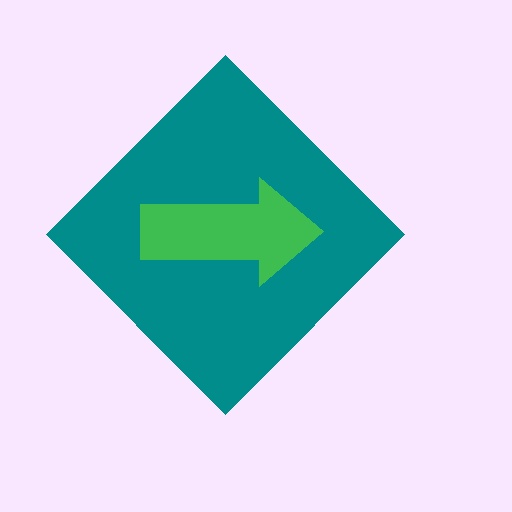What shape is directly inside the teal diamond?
The green arrow.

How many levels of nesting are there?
2.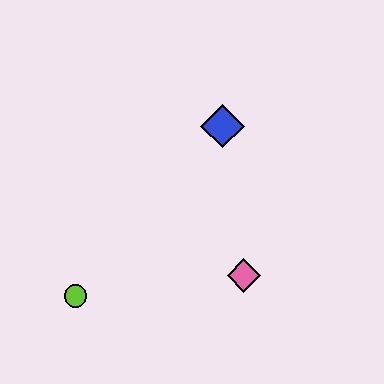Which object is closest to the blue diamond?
The pink diamond is closest to the blue diamond.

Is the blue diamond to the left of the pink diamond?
Yes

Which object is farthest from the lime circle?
The blue diamond is farthest from the lime circle.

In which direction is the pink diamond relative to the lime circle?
The pink diamond is to the right of the lime circle.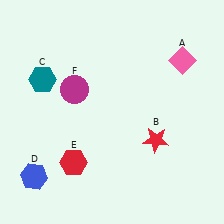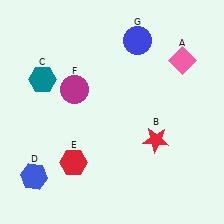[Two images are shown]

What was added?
A blue circle (G) was added in Image 2.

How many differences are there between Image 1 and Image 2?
There is 1 difference between the two images.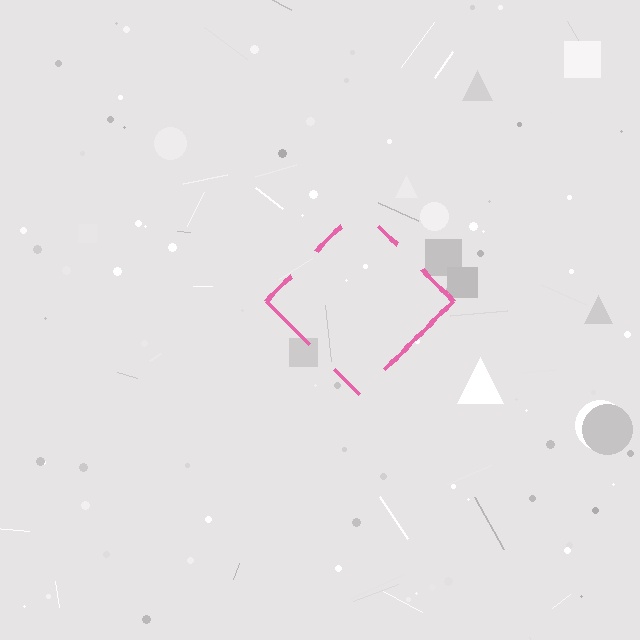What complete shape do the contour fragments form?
The contour fragments form a diamond.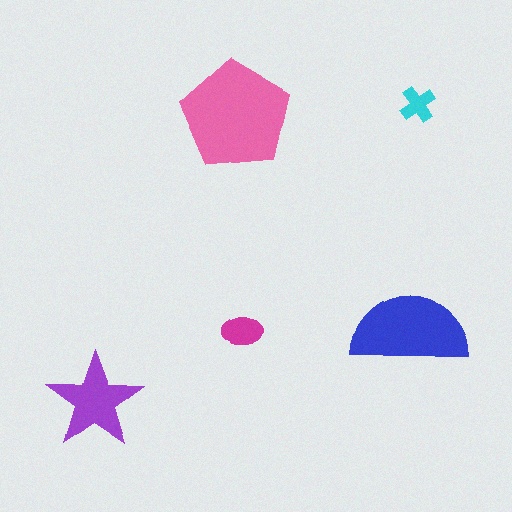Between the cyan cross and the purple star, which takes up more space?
The purple star.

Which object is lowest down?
The purple star is bottommost.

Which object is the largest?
The pink pentagon.